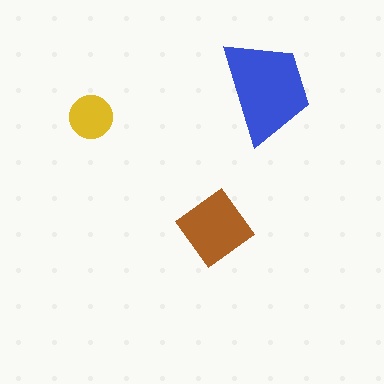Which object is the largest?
The blue trapezoid.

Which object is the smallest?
The yellow circle.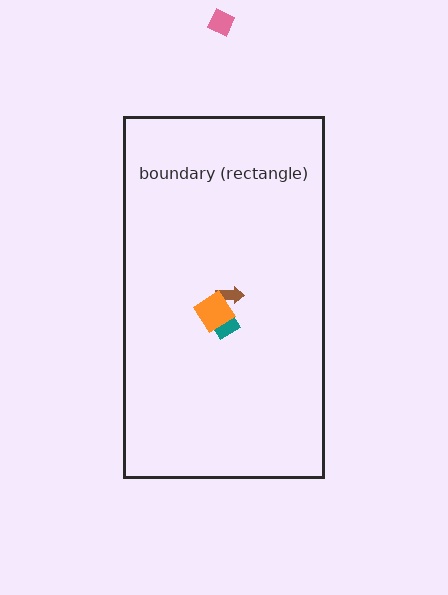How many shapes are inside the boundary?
3 inside, 1 outside.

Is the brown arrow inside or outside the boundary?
Inside.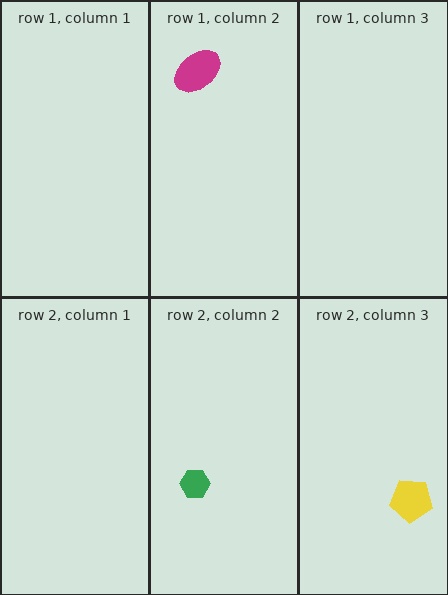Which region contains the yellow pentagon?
The row 2, column 3 region.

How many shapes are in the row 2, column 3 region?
1.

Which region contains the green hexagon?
The row 2, column 2 region.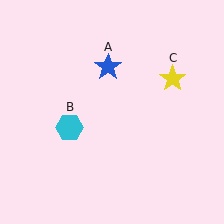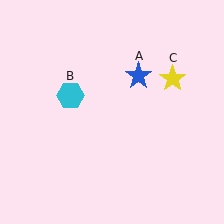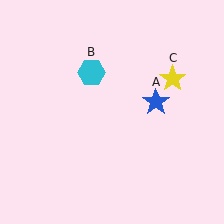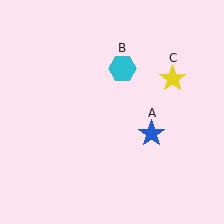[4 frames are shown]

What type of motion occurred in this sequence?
The blue star (object A), cyan hexagon (object B) rotated clockwise around the center of the scene.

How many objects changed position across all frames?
2 objects changed position: blue star (object A), cyan hexagon (object B).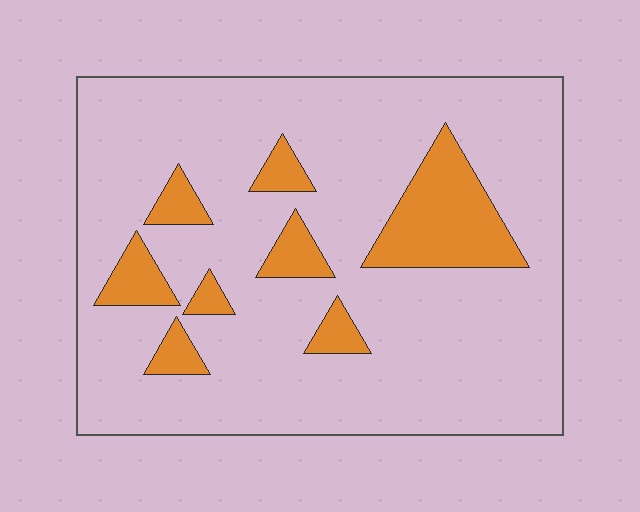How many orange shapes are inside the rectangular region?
8.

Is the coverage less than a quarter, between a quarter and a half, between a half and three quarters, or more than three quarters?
Less than a quarter.